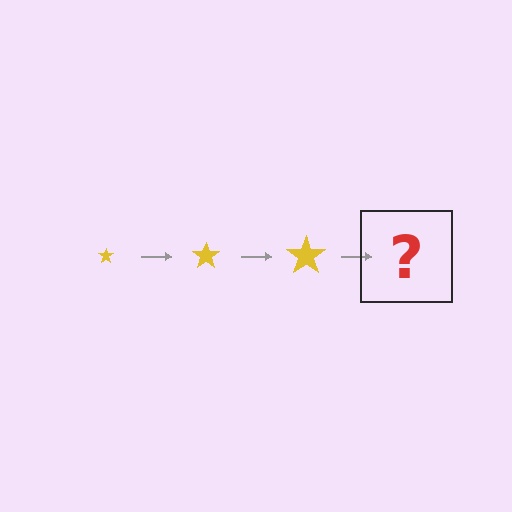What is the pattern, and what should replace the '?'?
The pattern is that the star gets progressively larger each step. The '?' should be a yellow star, larger than the previous one.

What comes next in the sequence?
The next element should be a yellow star, larger than the previous one.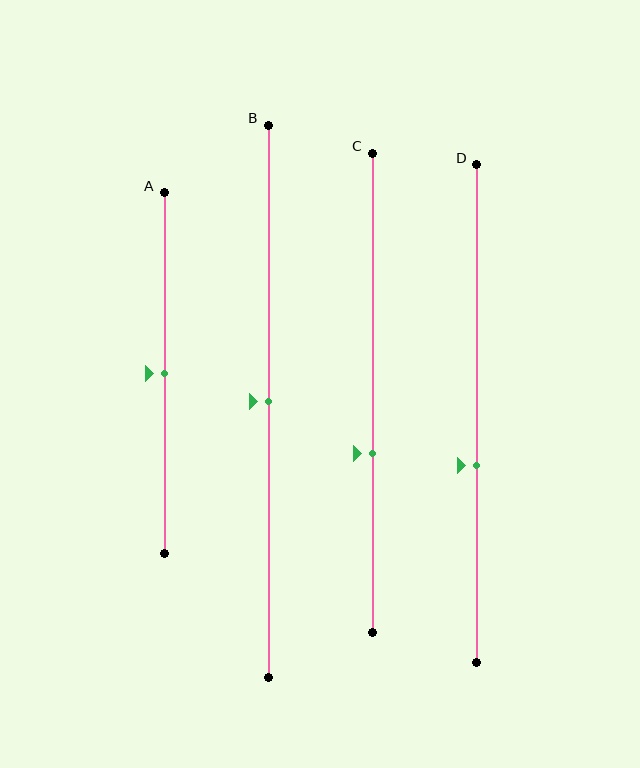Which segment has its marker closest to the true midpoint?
Segment A has its marker closest to the true midpoint.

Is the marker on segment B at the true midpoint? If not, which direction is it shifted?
Yes, the marker on segment B is at the true midpoint.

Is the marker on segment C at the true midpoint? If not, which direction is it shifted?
No, the marker on segment C is shifted downward by about 13% of the segment length.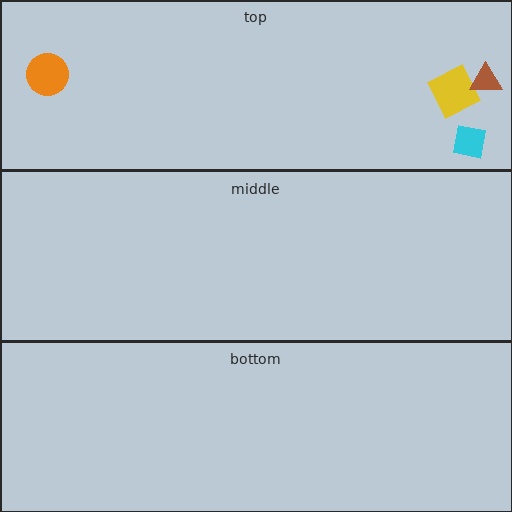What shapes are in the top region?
The orange circle, the yellow square, the cyan square, the brown triangle.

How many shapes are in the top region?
4.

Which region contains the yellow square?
The top region.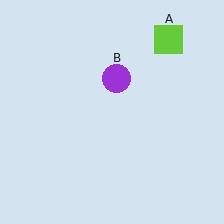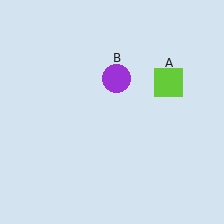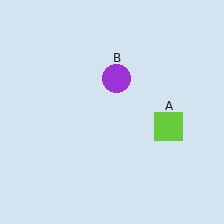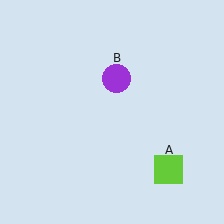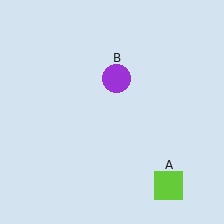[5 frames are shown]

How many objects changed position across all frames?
1 object changed position: lime square (object A).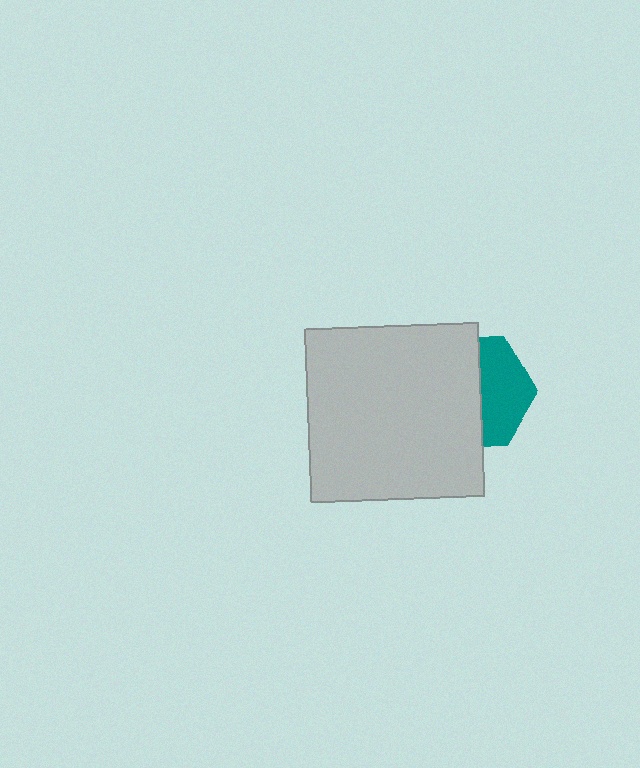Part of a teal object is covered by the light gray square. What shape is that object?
It is a hexagon.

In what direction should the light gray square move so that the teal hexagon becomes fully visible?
The light gray square should move left. That is the shortest direction to clear the overlap and leave the teal hexagon fully visible.